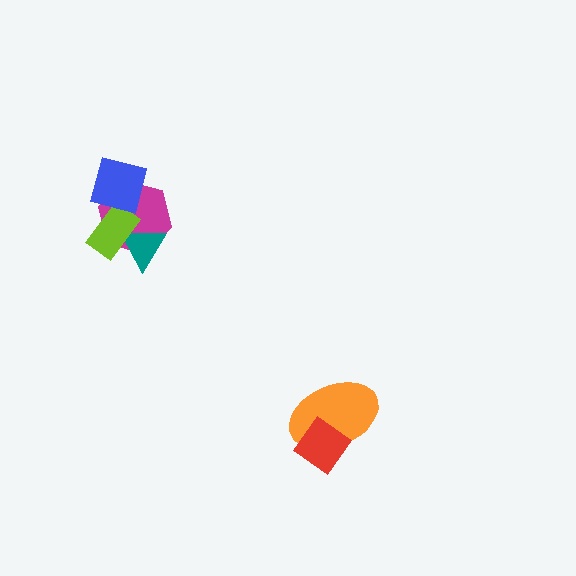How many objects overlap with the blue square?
2 objects overlap with the blue square.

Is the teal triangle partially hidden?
Yes, it is partially covered by another shape.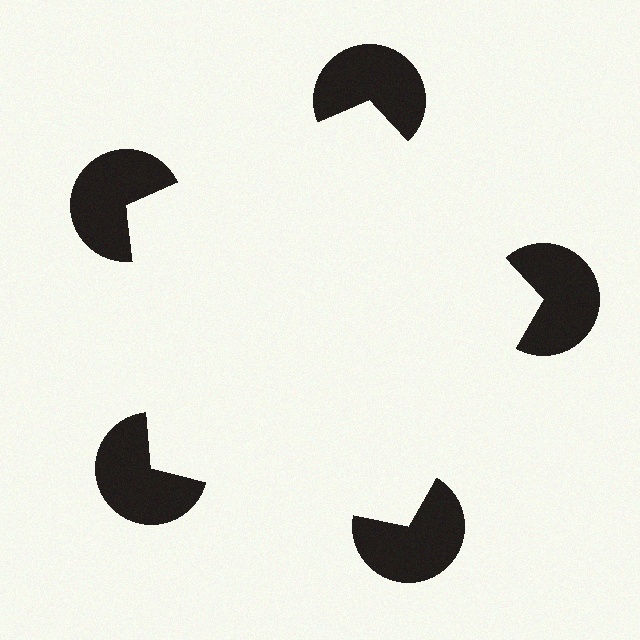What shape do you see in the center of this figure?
An illusory pentagon — its edges are inferred from the aligned wedge cuts in the pac-man discs, not physically drawn.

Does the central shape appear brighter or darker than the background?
It typically appears slightly brighter than the background, even though no actual brightness change is drawn.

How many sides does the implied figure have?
5 sides.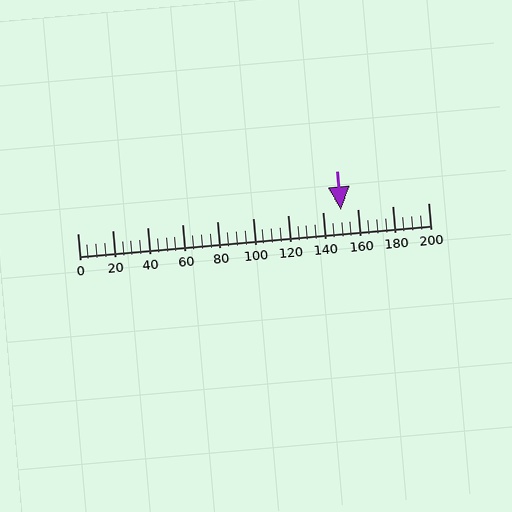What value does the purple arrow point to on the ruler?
The purple arrow points to approximately 150.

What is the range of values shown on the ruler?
The ruler shows values from 0 to 200.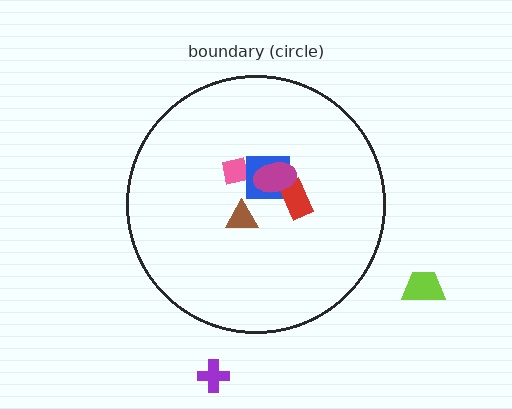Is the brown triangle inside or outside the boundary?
Inside.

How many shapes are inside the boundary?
5 inside, 2 outside.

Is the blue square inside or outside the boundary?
Inside.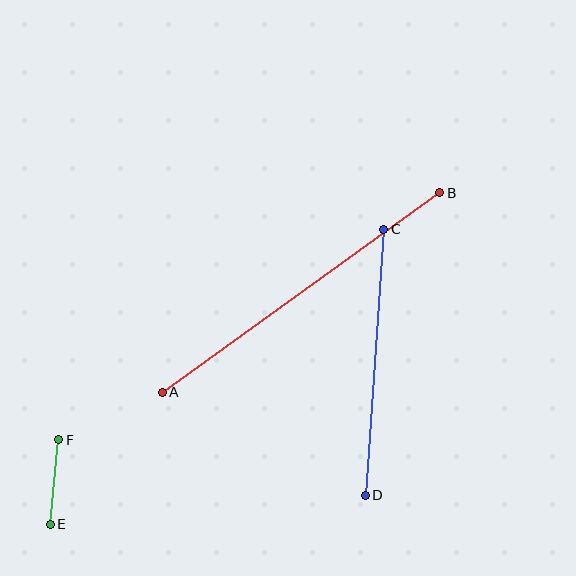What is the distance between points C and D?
The distance is approximately 267 pixels.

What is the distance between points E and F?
The distance is approximately 85 pixels.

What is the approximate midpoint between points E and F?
The midpoint is at approximately (54, 482) pixels.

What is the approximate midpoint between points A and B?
The midpoint is at approximately (301, 293) pixels.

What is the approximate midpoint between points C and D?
The midpoint is at approximately (375, 362) pixels.